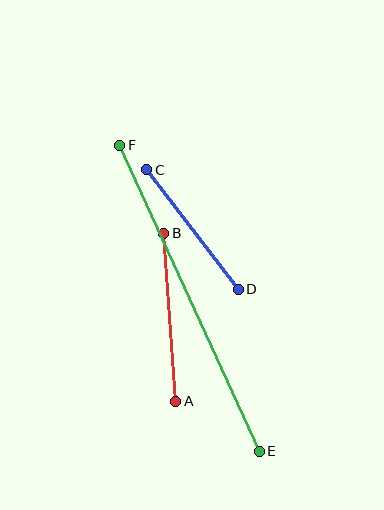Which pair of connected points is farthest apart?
Points E and F are farthest apart.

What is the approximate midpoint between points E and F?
The midpoint is at approximately (189, 298) pixels.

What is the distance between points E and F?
The distance is approximately 336 pixels.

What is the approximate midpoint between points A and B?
The midpoint is at approximately (170, 317) pixels.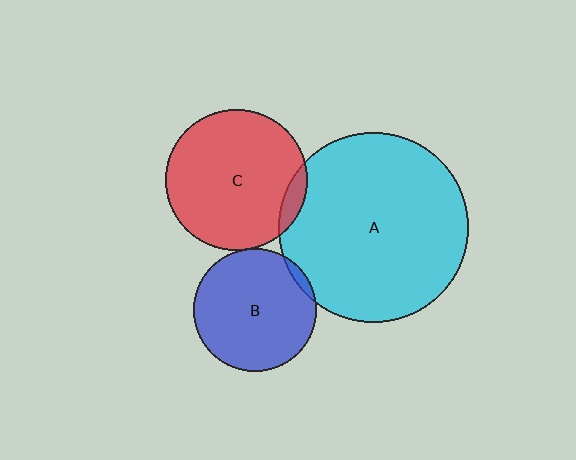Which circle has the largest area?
Circle A (cyan).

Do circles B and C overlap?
Yes.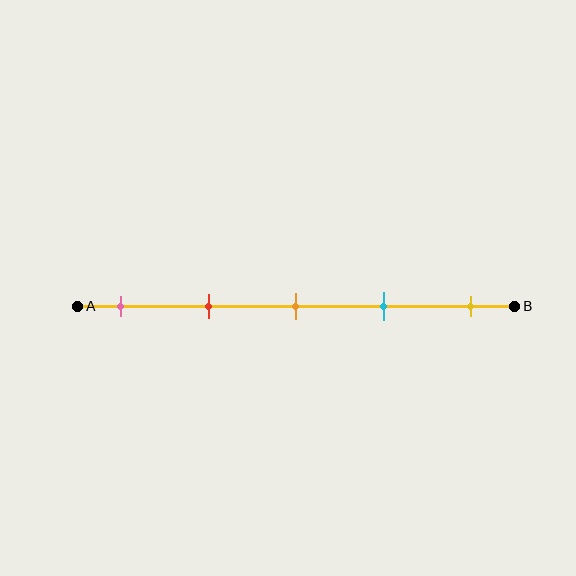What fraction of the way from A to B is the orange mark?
The orange mark is approximately 50% (0.5) of the way from A to B.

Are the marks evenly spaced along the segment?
Yes, the marks are approximately evenly spaced.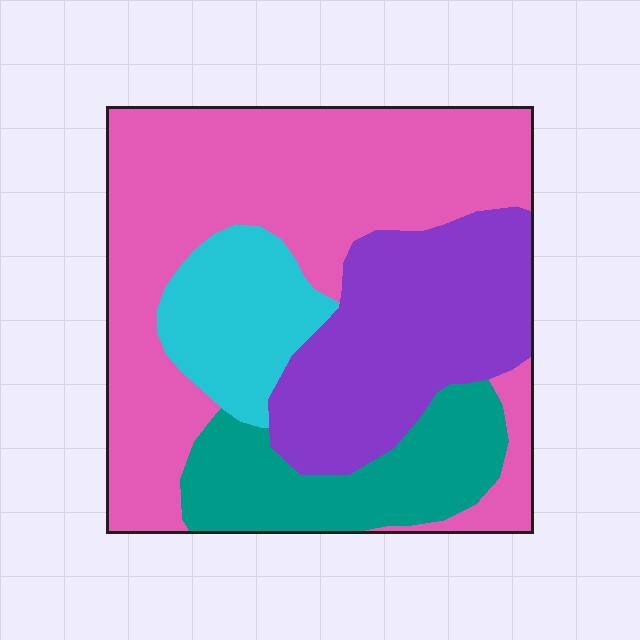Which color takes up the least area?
Cyan, at roughly 10%.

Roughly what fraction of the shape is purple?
Purple covers roughly 25% of the shape.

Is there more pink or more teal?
Pink.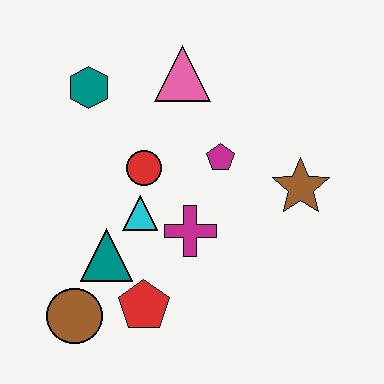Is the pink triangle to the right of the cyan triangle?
Yes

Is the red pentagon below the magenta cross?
Yes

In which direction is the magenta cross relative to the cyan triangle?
The magenta cross is to the right of the cyan triangle.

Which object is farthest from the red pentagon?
The pink triangle is farthest from the red pentagon.